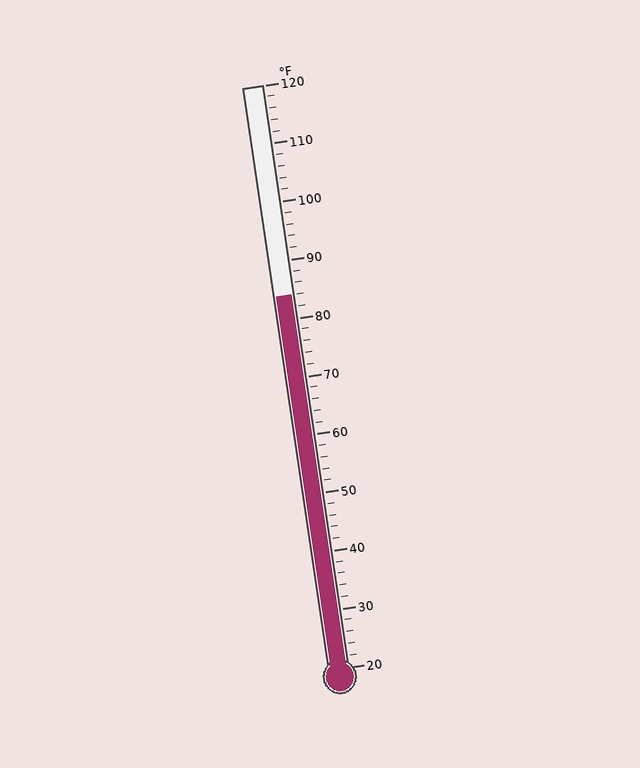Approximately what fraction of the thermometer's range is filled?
The thermometer is filled to approximately 65% of its range.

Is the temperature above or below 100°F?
The temperature is below 100°F.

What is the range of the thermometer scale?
The thermometer scale ranges from 20°F to 120°F.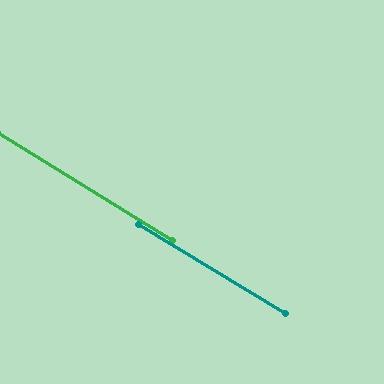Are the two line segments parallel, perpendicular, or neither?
Parallel — their directions differ by only 0.1°.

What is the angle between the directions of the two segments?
Approximately 0 degrees.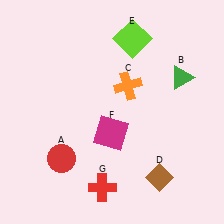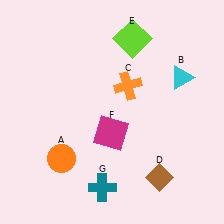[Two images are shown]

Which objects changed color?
A changed from red to orange. B changed from green to cyan. G changed from red to teal.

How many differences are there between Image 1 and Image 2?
There are 3 differences between the two images.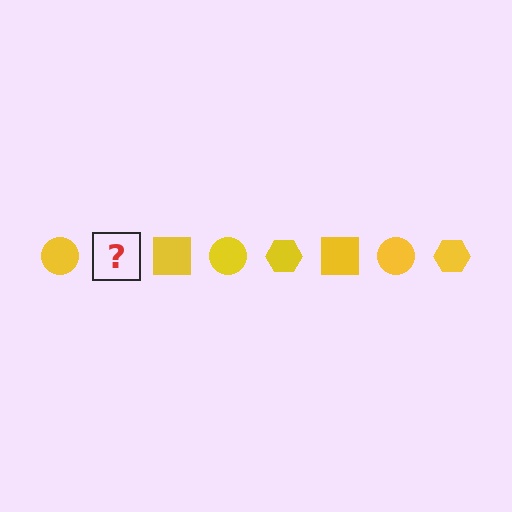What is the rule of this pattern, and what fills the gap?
The rule is that the pattern cycles through circle, hexagon, square shapes in yellow. The gap should be filled with a yellow hexagon.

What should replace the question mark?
The question mark should be replaced with a yellow hexagon.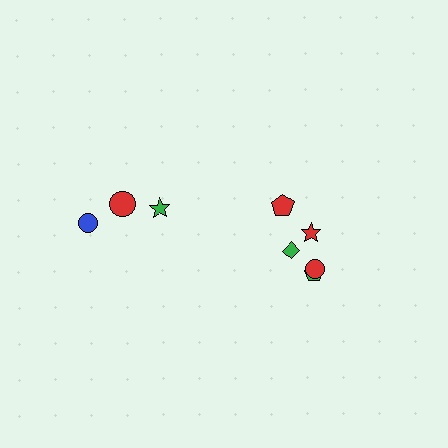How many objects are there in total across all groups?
There are 8 objects.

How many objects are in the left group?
There are 3 objects.